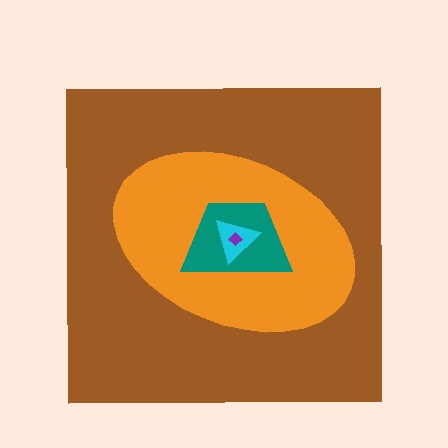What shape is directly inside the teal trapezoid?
The cyan triangle.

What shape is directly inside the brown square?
The orange ellipse.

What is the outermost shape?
The brown square.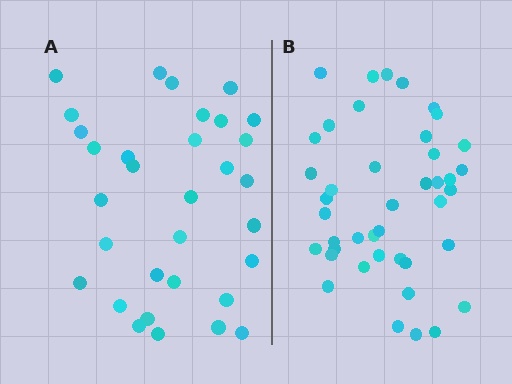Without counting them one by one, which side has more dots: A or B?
Region B (the right region) has more dots.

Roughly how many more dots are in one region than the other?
Region B has roughly 10 or so more dots than region A.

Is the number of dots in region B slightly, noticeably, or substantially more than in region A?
Region B has noticeably more, but not dramatically so. The ratio is roughly 1.3 to 1.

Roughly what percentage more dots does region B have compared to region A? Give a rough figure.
About 30% more.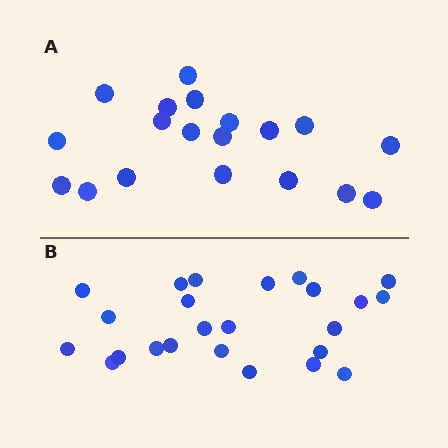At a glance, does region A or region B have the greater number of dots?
Region B (the bottom region) has more dots.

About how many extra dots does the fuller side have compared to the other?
Region B has about 5 more dots than region A.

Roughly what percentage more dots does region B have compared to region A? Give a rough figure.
About 25% more.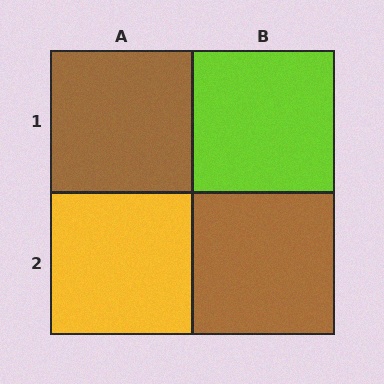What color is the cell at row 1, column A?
Brown.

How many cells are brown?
2 cells are brown.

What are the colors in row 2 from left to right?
Yellow, brown.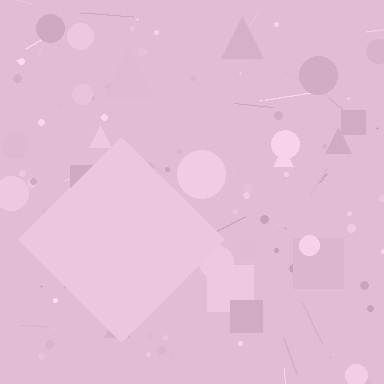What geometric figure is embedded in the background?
A diamond is embedded in the background.